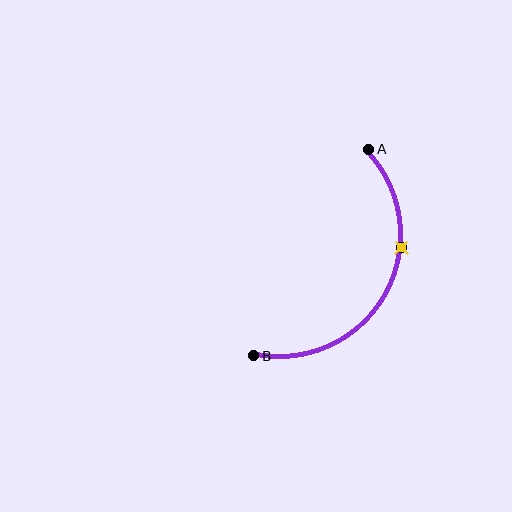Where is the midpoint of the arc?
The arc midpoint is the point on the curve farthest from the straight line joining A and B. It sits to the right of that line.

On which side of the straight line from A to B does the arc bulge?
The arc bulges to the right of the straight line connecting A and B.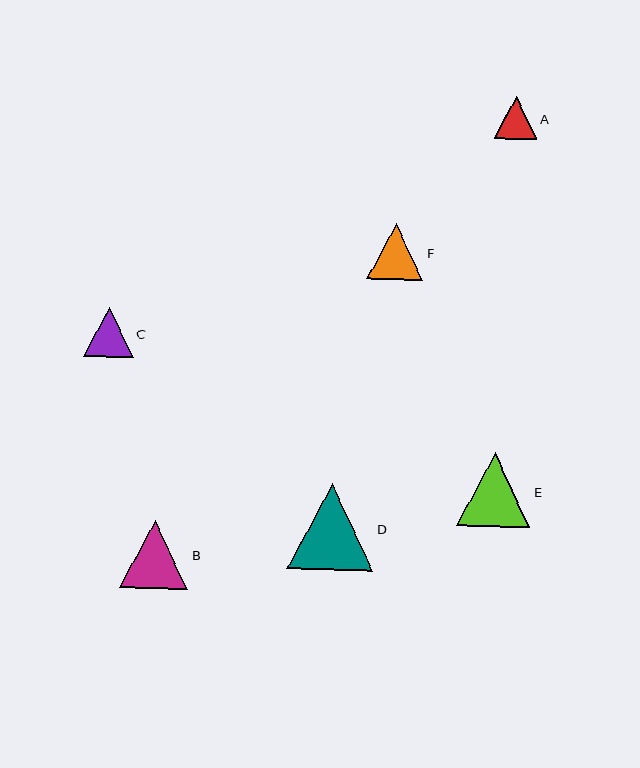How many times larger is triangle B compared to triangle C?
Triangle B is approximately 1.4 times the size of triangle C.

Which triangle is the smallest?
Triangle A is the smallest with a size of approximately 43 pixels.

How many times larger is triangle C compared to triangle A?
Triangle C is approximately 1.2 times the size of triangle A.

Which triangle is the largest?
Triangle D is the largest with a size of approximately 86 pixels.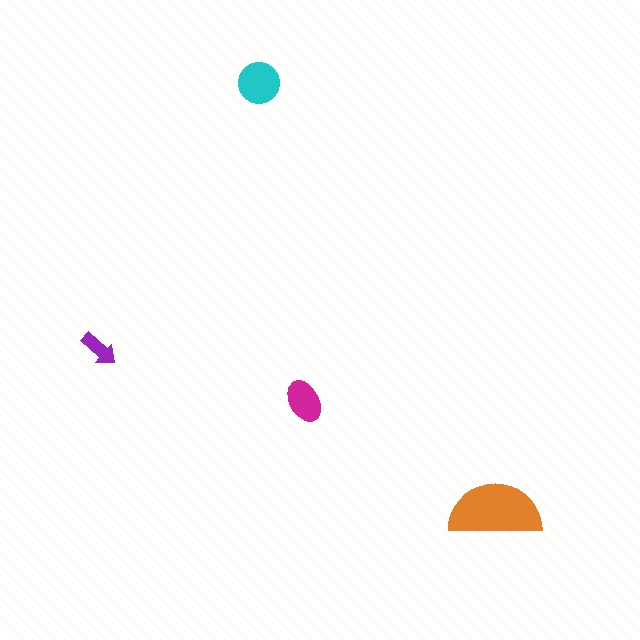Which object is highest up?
The cyan circle is topmost.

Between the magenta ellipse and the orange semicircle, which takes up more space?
The orange semicircle.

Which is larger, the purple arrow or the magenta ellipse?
The magenta ellipse.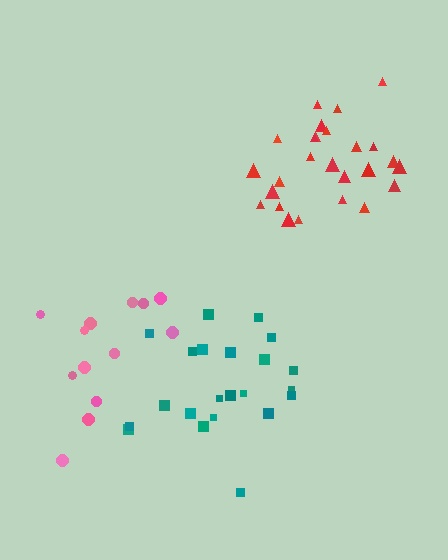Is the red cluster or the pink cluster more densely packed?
Red.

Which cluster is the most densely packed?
Red.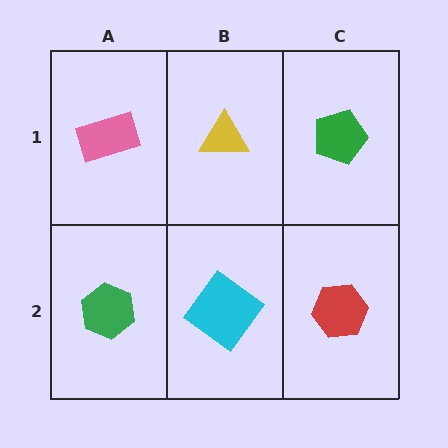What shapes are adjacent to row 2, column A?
A pink rectangle (row 1, column A), a cyan diamond (row 2, column B).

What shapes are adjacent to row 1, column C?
A red hexagon (row 2, column C), a yellow triangle (row 1, column B).